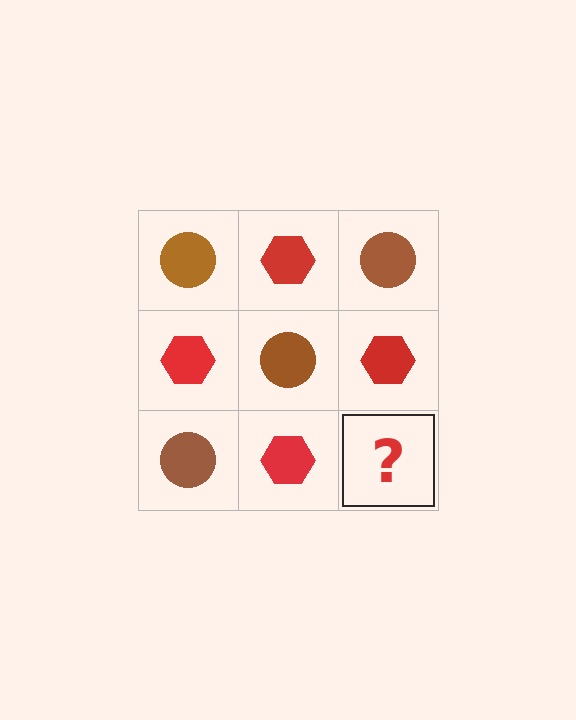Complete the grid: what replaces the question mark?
The question mark should be replaced with a brown circle.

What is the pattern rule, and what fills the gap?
The rule is that it alternates brown circle and red hexagon in a checkerboard pattern. The gap should be filled with a brown circle.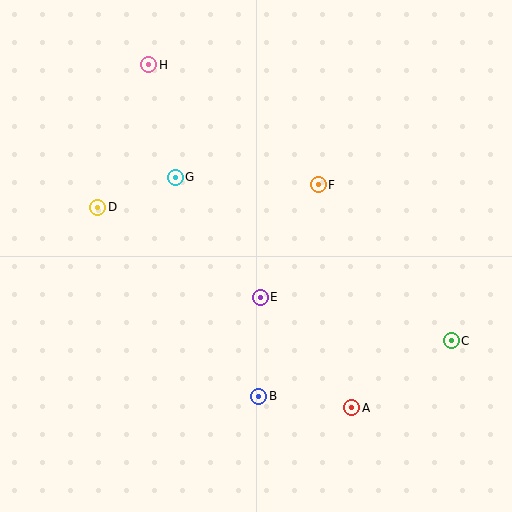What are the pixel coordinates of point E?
Point E is at (260, 297).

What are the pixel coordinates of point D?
Point D is at (98, 207).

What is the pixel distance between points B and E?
The distance between B and E is 99 pixels.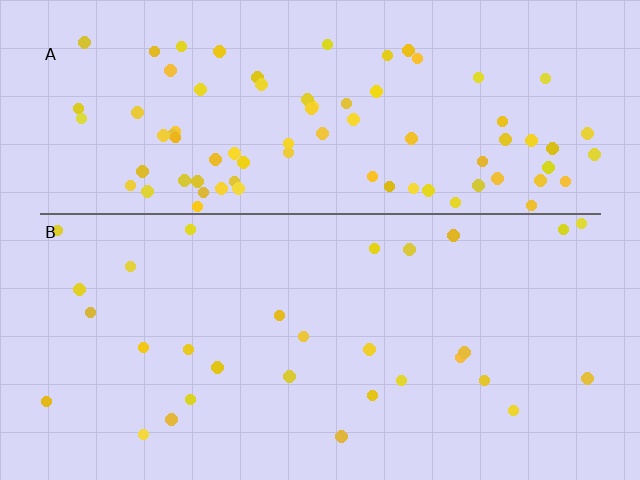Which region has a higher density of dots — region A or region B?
A (the top).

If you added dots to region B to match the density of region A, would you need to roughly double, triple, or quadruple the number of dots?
Approximately triple.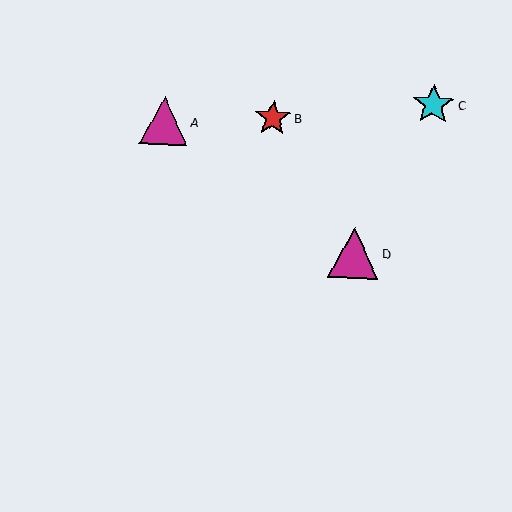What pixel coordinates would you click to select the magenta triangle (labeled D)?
Click at (354, 253) to select the magenta triangle D.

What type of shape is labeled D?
Shape D is a magenta triangle.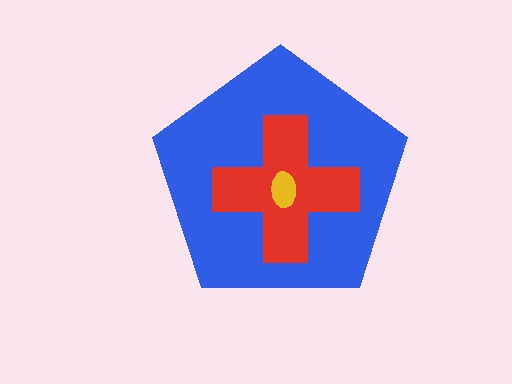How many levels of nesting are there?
3.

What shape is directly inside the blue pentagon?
The red cross.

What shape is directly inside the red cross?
The yellow ellipse.